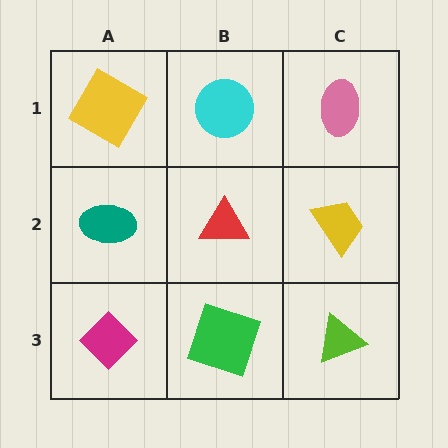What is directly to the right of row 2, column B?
A yellow trapezoid.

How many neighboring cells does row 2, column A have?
3.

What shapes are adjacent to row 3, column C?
A yellow trapezoid (row 2, column C), a green square (row 3, column B).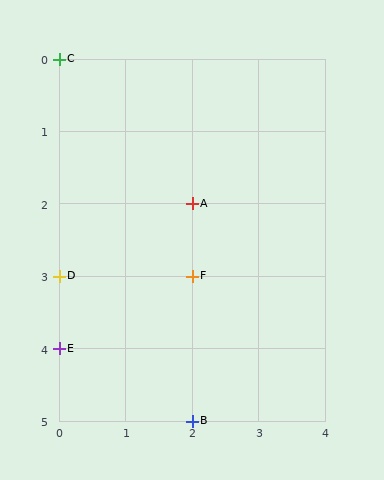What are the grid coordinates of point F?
Point F is at grid coordinates (2, 3).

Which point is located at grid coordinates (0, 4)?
Point E is at (0, 4).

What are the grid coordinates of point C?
Point C is at grid coordinates (0, 0).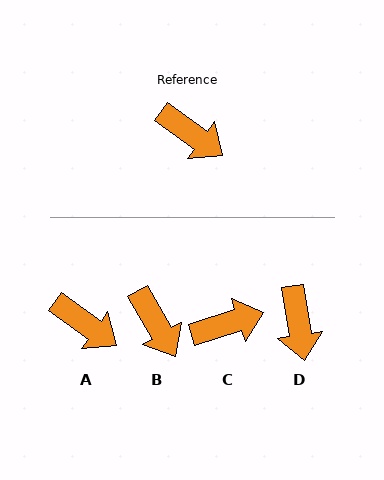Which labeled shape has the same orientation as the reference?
A.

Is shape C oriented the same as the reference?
No, it is off by about 53 degrees.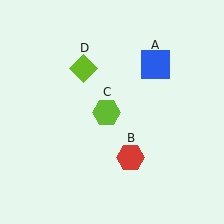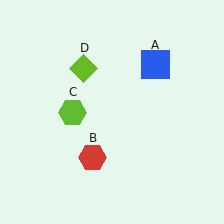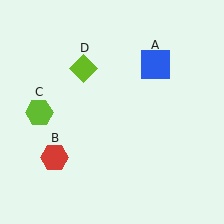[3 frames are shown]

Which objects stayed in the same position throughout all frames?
Blue square (object A) and lime diamond (object D) remained stationary.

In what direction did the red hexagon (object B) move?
The red hexagon (object B) moved left.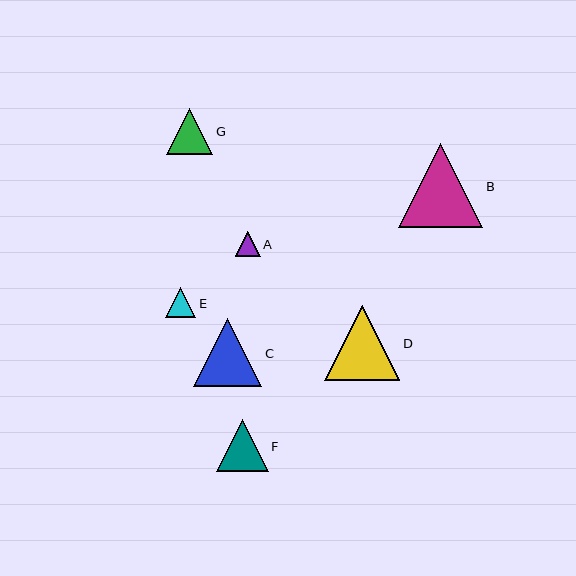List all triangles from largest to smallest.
From largest to smallest: B, D, C, F, G, E, A.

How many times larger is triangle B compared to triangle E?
Triangle B is approximately 2.8 times the size of triangle E.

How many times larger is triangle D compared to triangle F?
Triangle D is approximately 1.4 times the size of triangle F.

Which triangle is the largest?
Triangle B is the largest with a size of approximately 84 pixels.